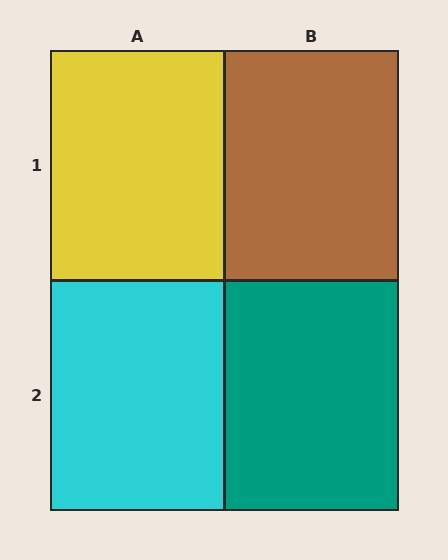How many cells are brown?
1 cell is brown.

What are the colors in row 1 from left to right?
Yellow, brown.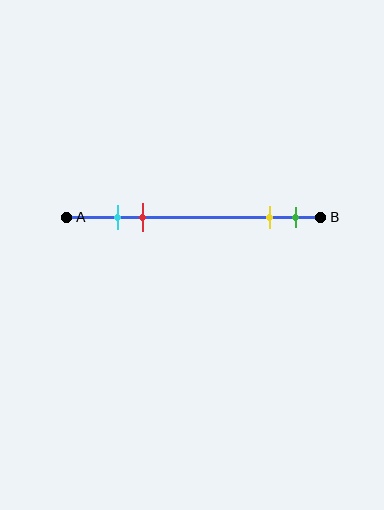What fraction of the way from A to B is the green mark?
The green mark is approximately 90% (0.9) of the way from A to B.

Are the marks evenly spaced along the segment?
No, the marks are not evenly spaced.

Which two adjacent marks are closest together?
The cyan and red marks are the closest adjacent pair.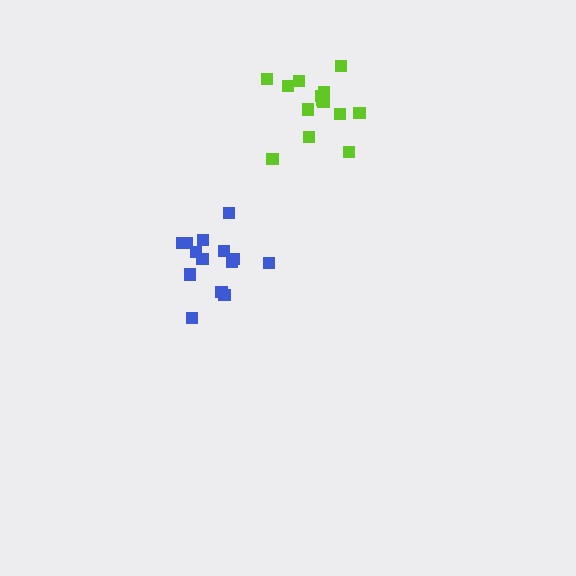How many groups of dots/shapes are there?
There are 2 groups.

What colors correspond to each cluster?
The clusters are colored: lime, blue.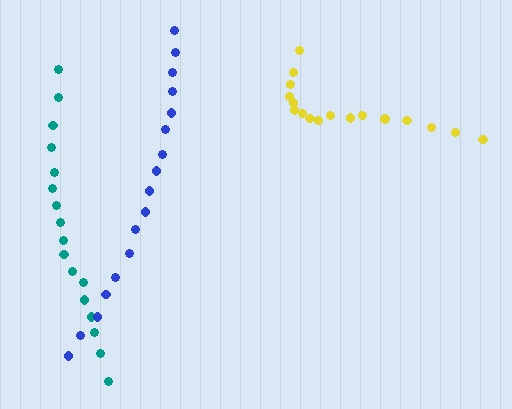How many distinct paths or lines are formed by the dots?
There are 3 distinct paths.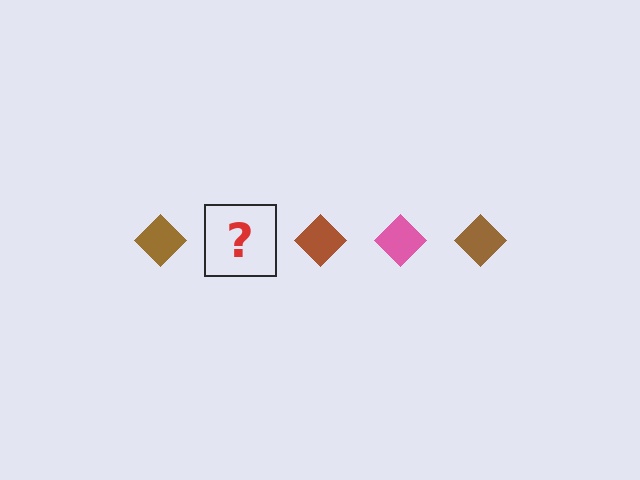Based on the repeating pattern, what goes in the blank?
The blank should be a pink diamond.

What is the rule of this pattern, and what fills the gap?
The rule is that the pattern cycles through brown, pink diamonds. The gap should be filled with a pink diamond.